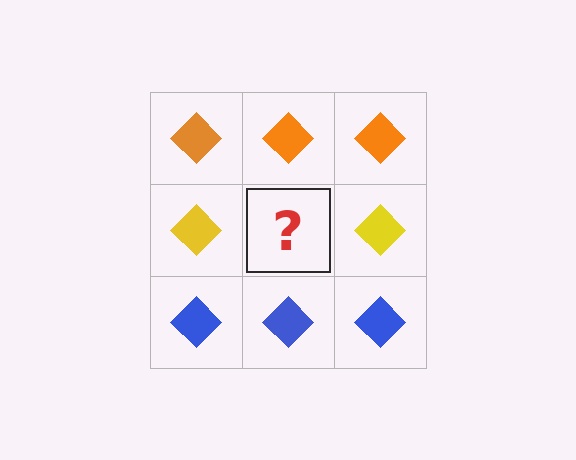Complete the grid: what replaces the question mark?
The question mark should be replaced with a yellow diamond.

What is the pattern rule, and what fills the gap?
The rule is that each row has a consistent color. The gap should be filled with a yellow diamond.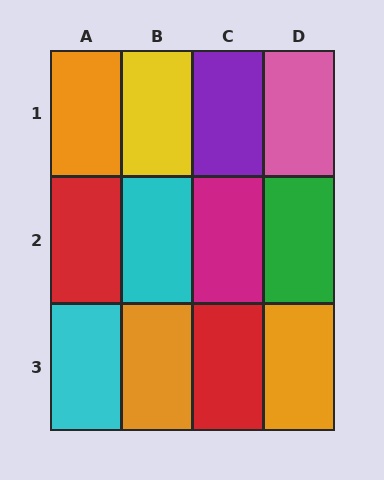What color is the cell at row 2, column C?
Magenta.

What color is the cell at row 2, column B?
Cyan.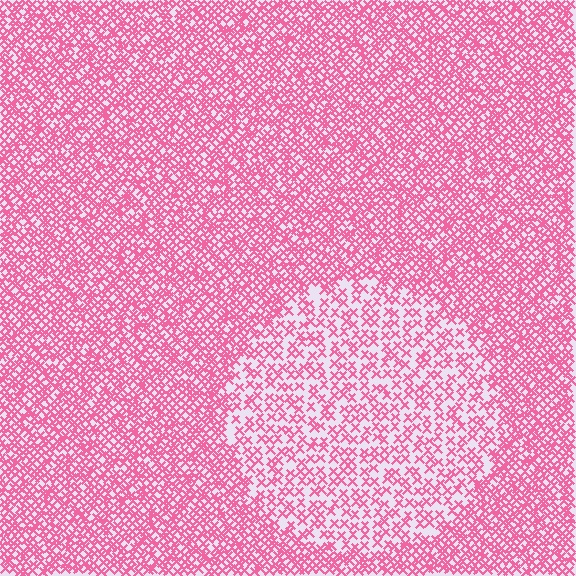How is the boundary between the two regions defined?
The boundary is defined by a change in element density (approximately 2.0x ratio). All elements are the same color, size, and shape.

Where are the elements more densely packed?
The elements are more densely packed outside the circle boundary.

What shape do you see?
I see a circle.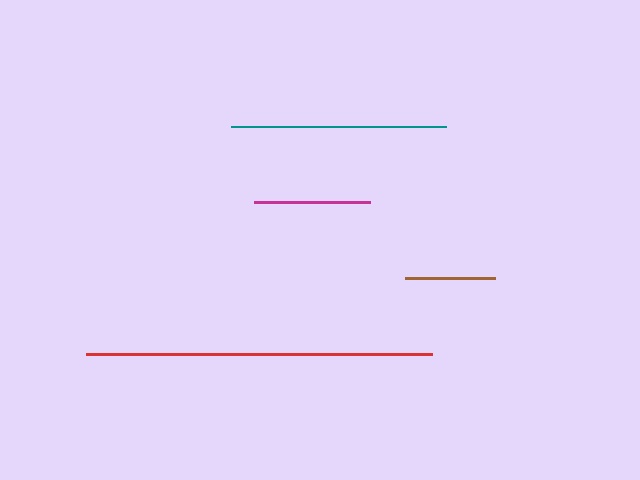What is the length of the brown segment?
The brown segment is approximately 90 pixels long.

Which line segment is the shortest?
The brown line is the shortest at approximately 90 pixels.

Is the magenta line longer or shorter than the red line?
The red line is longer than the magenta line.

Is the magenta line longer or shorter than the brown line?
The magenta line is longer than the brown line.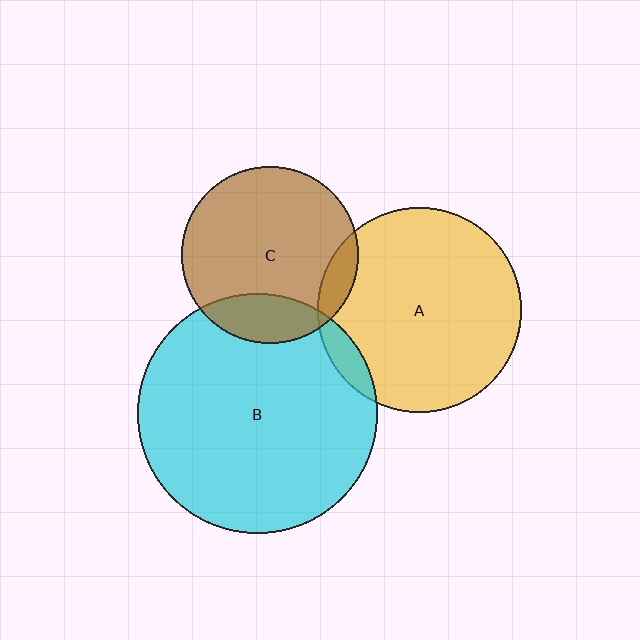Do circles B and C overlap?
Yes.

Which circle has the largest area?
Circle B (cyan).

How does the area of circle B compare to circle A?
Approximately 1.4 times.